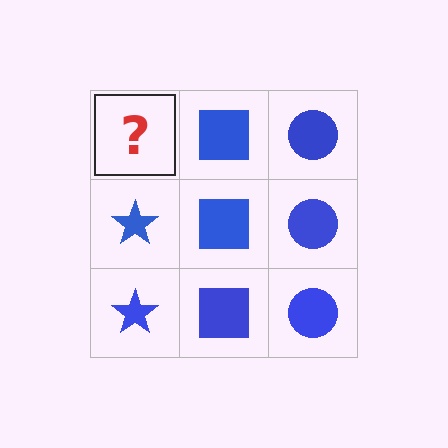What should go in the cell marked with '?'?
The missing cell should contain a blue star.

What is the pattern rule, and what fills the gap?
The rule is that each column has a consistent shape. The gap should be filled with a blue star.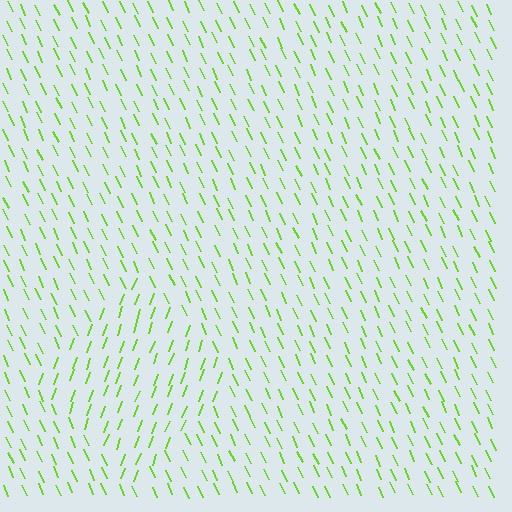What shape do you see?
I see a diamond.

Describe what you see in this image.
The image is filled with small lime line segments. A diamond region in the image has lines oriented differently from the surrounding lines, creating a visible texture boundary.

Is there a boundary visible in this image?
Yes, there is a texture boundary formed by a change in line orientation.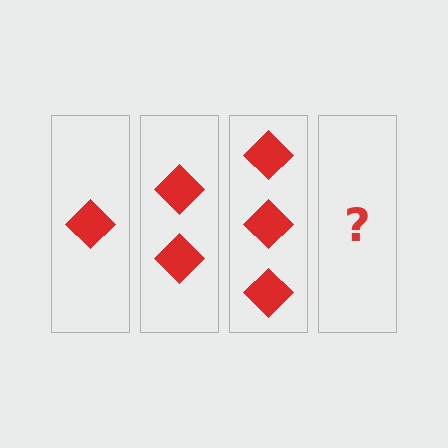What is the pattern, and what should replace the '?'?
The pattern is that each step adds one more diamond. The '?' should be 4 diamonds.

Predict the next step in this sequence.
The next step is 4 diamonds.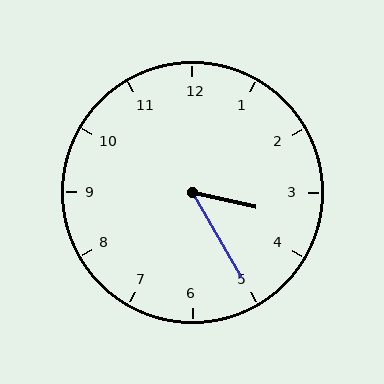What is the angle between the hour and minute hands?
Approximately 48 degrees.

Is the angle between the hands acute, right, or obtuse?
It is acute.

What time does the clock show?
3:25.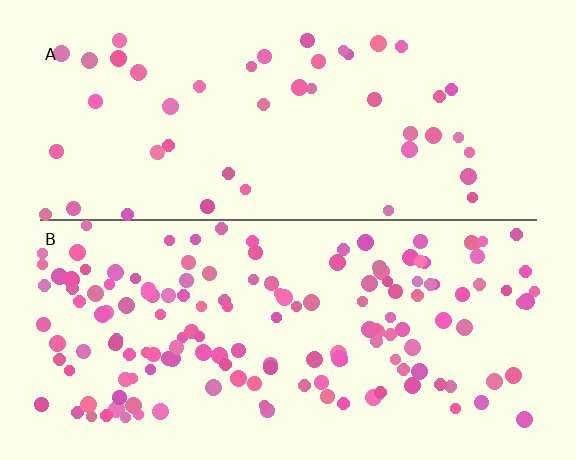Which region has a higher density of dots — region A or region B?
B (the bottom).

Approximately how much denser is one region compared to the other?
Approximately 3.3× — region B over region A.